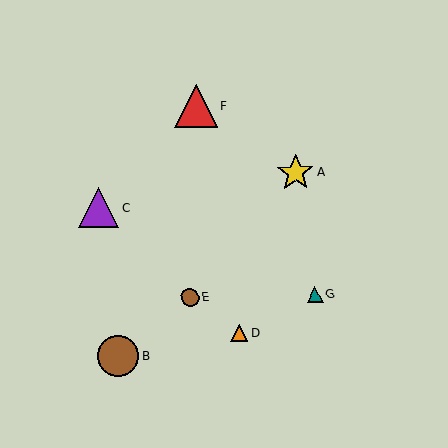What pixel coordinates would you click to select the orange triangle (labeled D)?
Click at (239, 333) to select the orange triangle D.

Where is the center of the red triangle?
The center of the red triangle is at (196, 107).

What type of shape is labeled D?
Shape D is an orange triangle.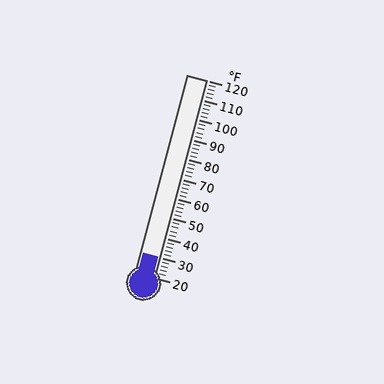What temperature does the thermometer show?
The thermometer shows approximately 30°F.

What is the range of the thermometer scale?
The thermometer scale ranges from 20°F to 120°F.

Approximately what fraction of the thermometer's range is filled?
The thermometer is filled to approximately 10% of its range.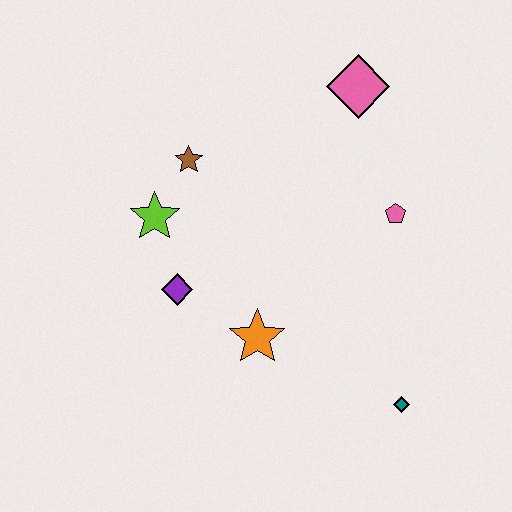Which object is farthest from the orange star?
The pink diamond is farthest from the orange star.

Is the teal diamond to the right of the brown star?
Yes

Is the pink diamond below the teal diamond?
No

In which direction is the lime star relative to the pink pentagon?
The lime star is to the left of the pink pentagon.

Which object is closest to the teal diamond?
The orange star is closest to the teal diamond.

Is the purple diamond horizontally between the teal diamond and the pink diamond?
No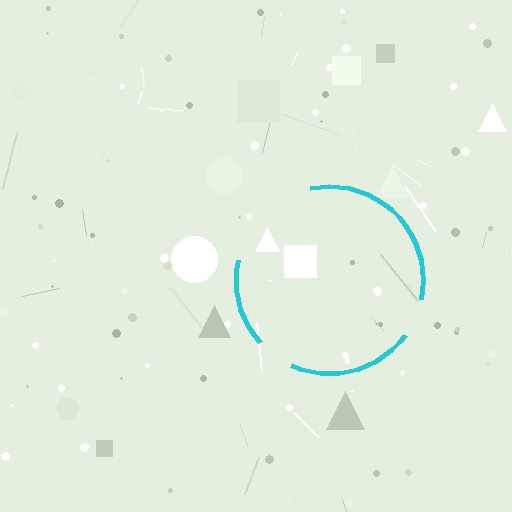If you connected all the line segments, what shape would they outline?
They would outline a circle.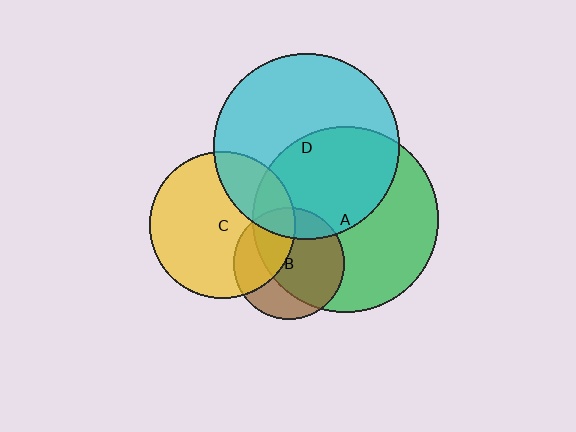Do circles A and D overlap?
Yes.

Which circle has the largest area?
Circle A (green).